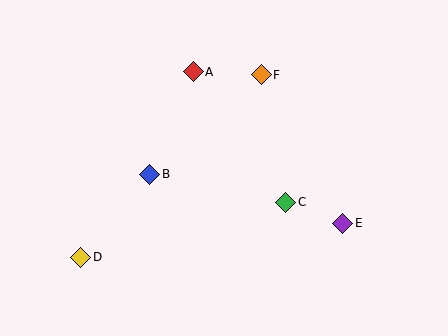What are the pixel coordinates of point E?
Point E is at (343, 223).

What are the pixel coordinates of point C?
Point C is at (286, 202).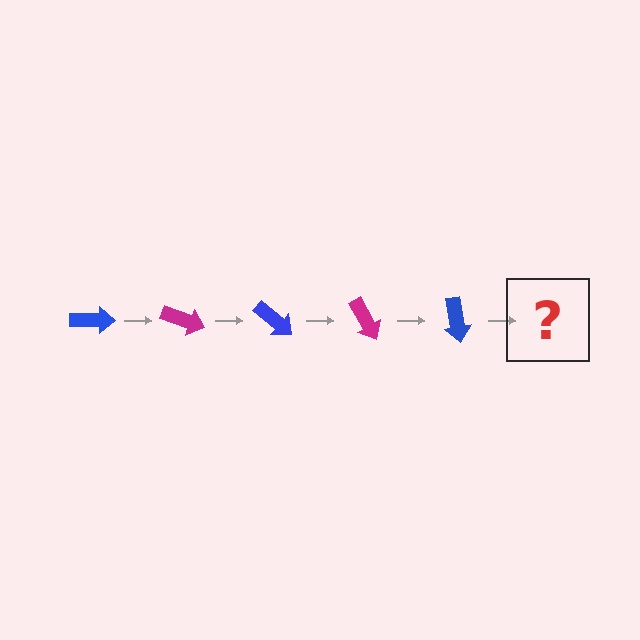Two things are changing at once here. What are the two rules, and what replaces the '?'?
The two rules are that it rotates 20 degrees each step and the color cycles through blue and magenta. The '?' should be a magenta arrow, rotated 100 degrees from the start.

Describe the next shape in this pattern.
It should be a magenta arrow, rotated 100 degrees from the start.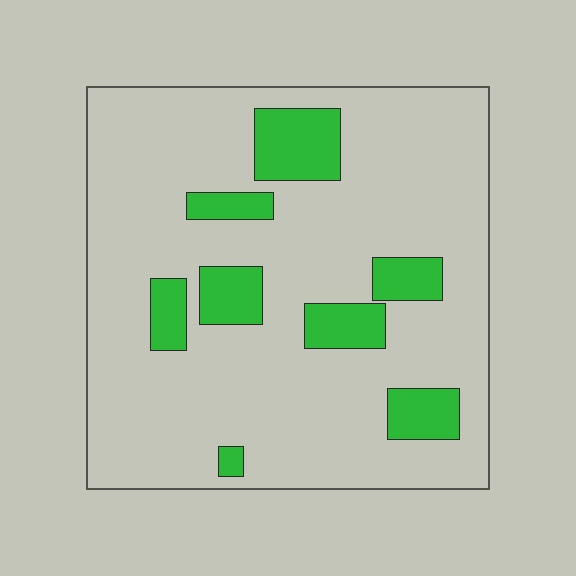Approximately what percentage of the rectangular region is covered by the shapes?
Approximately 15%.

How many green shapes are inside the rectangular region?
8.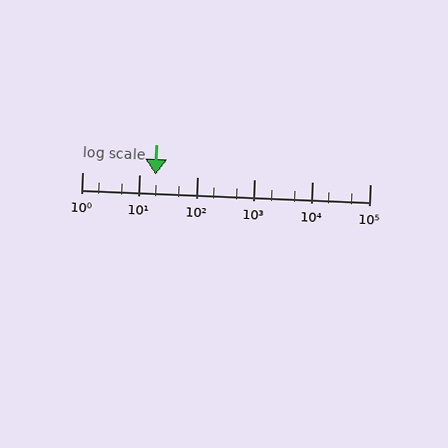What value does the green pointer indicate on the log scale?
The pointer indicates approximately 19.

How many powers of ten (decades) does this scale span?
The scale spans 5 decades, from 1 to 100000.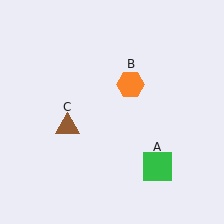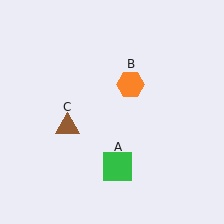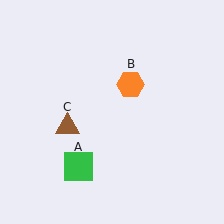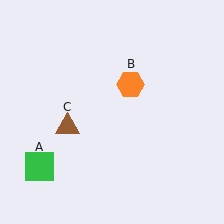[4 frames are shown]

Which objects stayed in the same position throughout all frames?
Orange hexagon (object B) and brown triangle (object C) remained stationary.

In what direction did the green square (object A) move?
The green square (object A) moved left.